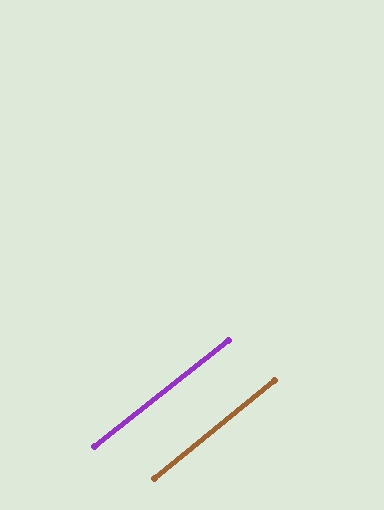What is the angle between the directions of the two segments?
Approximately 1 degree.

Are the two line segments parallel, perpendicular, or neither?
Parallel — their directions differ by only 0.9°.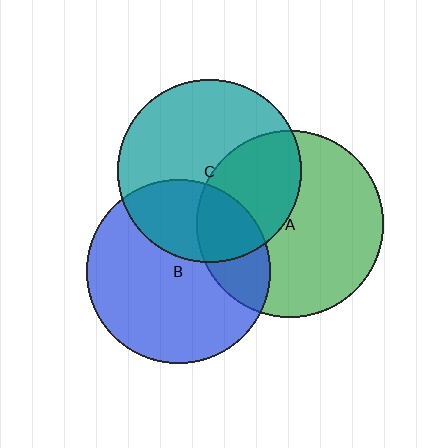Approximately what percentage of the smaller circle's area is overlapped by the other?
Approximately 25%.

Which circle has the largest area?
Circle A (green).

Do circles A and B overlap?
Yes.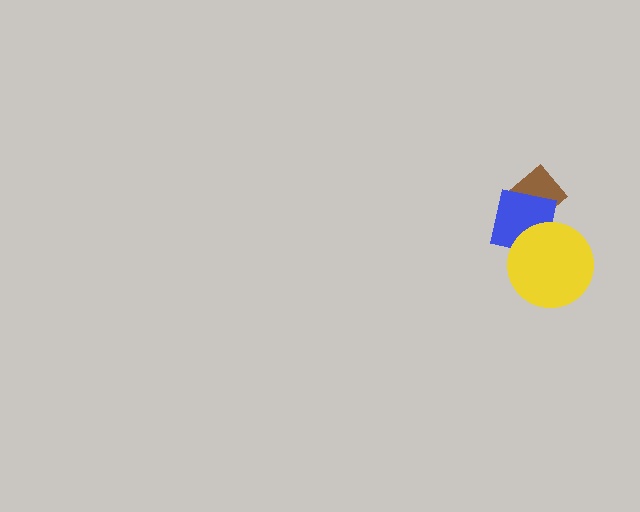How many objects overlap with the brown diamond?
1 object overlaps with the brown diamond.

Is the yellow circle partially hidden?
No, no other shape covers it.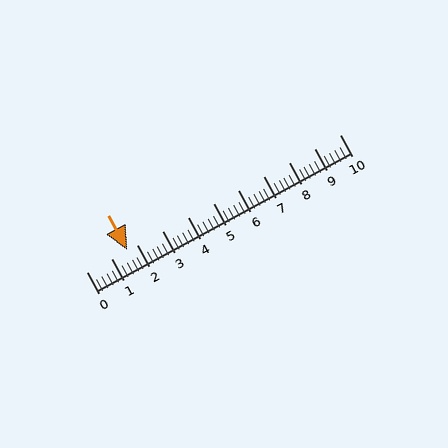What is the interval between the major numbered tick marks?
The major tick marks are spaced 1 units apart.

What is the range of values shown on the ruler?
The ruler shows values from 0 to 10.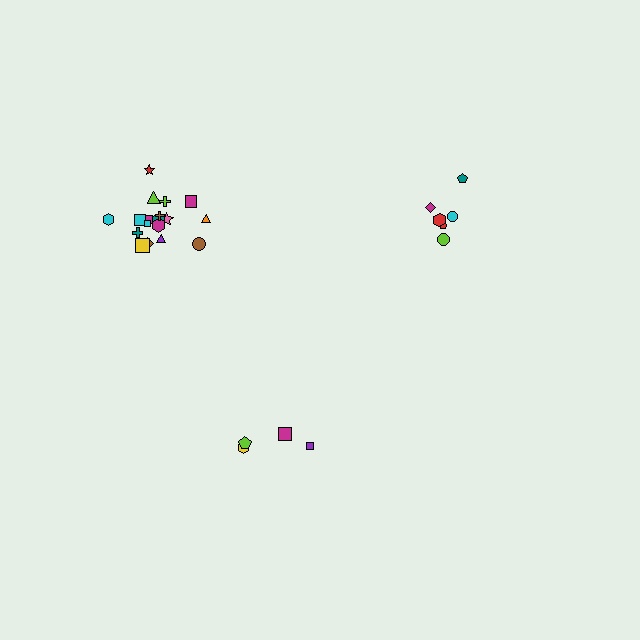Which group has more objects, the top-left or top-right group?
The top-left group.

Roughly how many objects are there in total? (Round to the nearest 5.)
Roughly 30 objects in total.